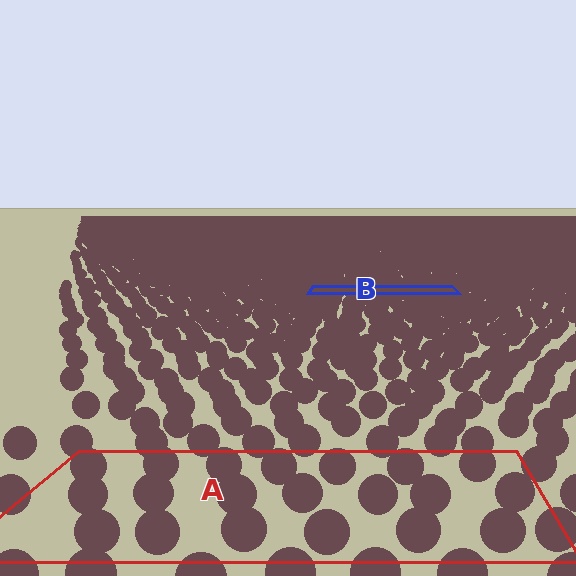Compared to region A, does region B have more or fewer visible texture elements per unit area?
Region B has more texture elements per unit area — they are packed more densely because it is farther away.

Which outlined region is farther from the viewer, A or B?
Region B is farther from the viewer — the texture elements inside it appear smaller and more densely packed.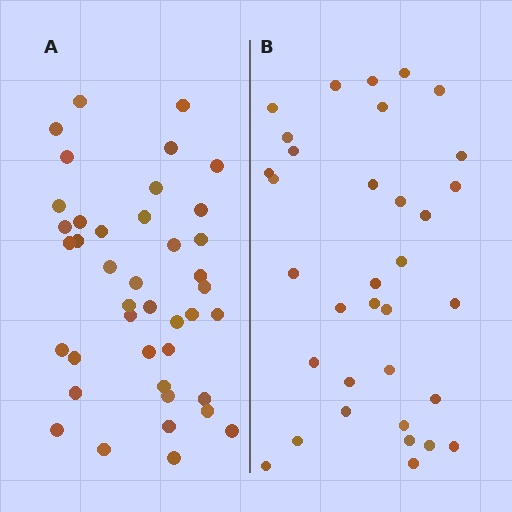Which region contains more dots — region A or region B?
Region A (the left region) has more dots.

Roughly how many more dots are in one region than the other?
Region A has roughly 8 or so more dots than region B.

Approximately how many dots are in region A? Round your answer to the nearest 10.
About 40 dots. (The exact count is 41, which rounds to 40.)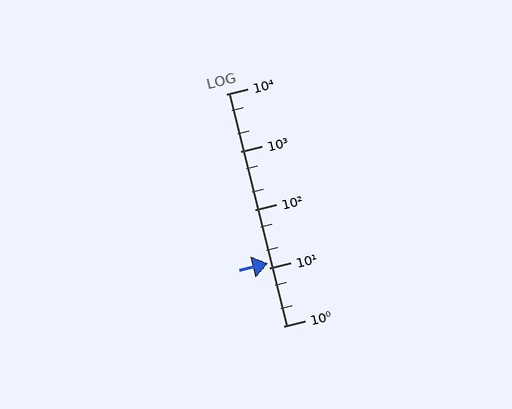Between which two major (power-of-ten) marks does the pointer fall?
The pointer is between 10 and 100.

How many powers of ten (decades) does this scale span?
The scale spans 4 decades, from 1 to 10000.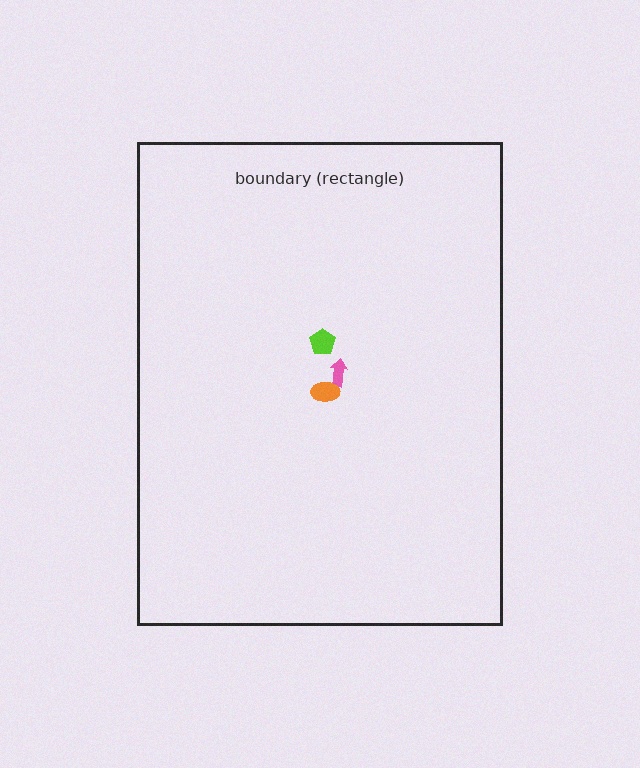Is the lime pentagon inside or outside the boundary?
Inside.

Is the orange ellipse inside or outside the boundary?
Inside.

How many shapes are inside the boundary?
3 inside, 0 outside.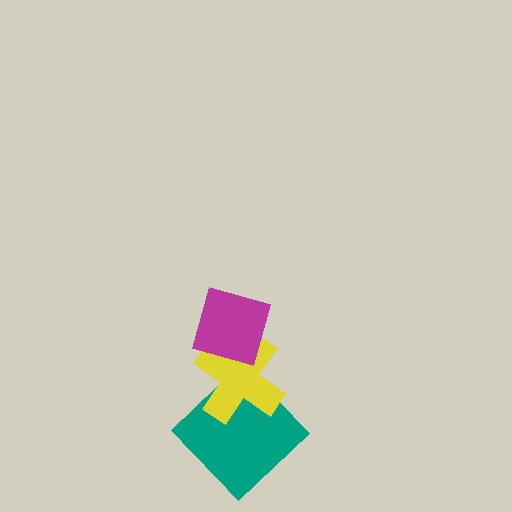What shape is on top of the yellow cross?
The magenta diamond is on top of the yellow cross.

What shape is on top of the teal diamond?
The yellow cross is on top of the teal diamond.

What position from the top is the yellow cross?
The yellow cross is 2nd from the top.